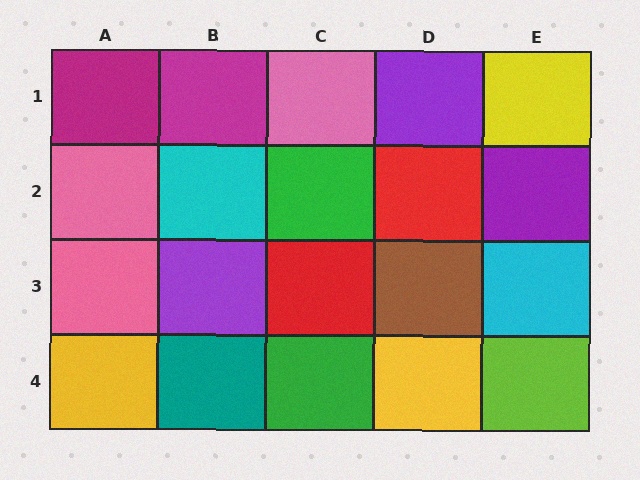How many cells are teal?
1 cell is teal.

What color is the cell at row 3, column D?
Brown.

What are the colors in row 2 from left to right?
Pink, cyan, green, red, purple.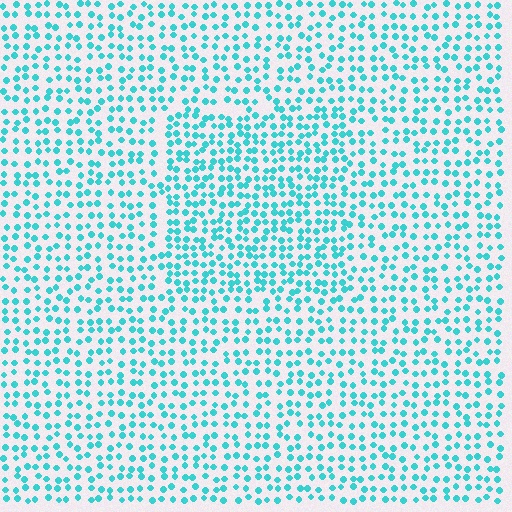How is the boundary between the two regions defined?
The boundary is defined by a change in element density (approximately 1.5x ratio). All elements are the same color, size, and shape.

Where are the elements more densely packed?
The elements are more densely packed inside the rectangle boundary.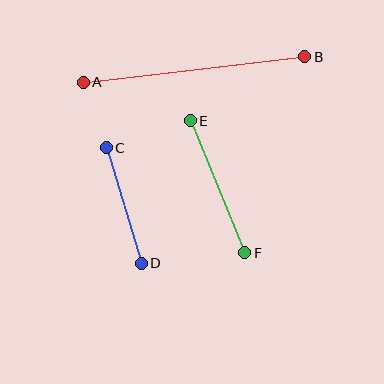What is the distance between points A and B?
The distance is approximately 223 pixels.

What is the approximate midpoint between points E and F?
The midpoint is at approximately (218, 187) pixels.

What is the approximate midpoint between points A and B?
The midpoint is at approximately (194, 70) pixels.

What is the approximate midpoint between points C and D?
The midpoint is at approximately (124, 206) pixels.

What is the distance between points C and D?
The distance is approximately 121 pixels.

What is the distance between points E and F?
The distance is approximately 143 pixels.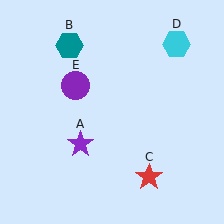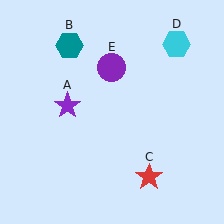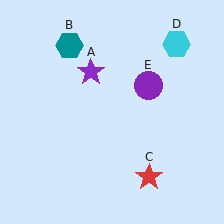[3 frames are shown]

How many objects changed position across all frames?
2 objects changed position: purple star (object A), purple circle (object E).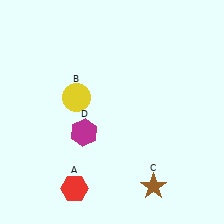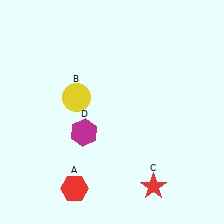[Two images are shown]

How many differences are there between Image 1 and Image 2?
There is 1 difference between the two images.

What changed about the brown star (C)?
In Image 1, C is brown. In Image 2, it changed to red.